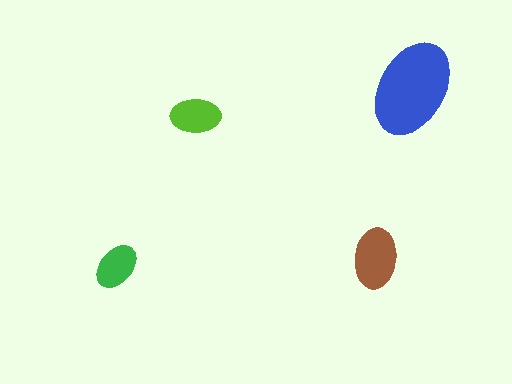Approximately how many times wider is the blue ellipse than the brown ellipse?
About 1.5 times wider.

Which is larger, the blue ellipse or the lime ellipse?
The blue one.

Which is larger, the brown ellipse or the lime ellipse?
The brown one.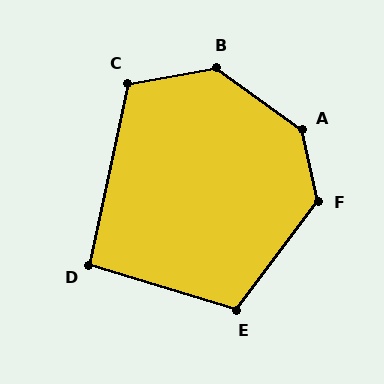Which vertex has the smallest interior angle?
D, at approximately 95 degrees.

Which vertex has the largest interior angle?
A, at approximately 138 degrees.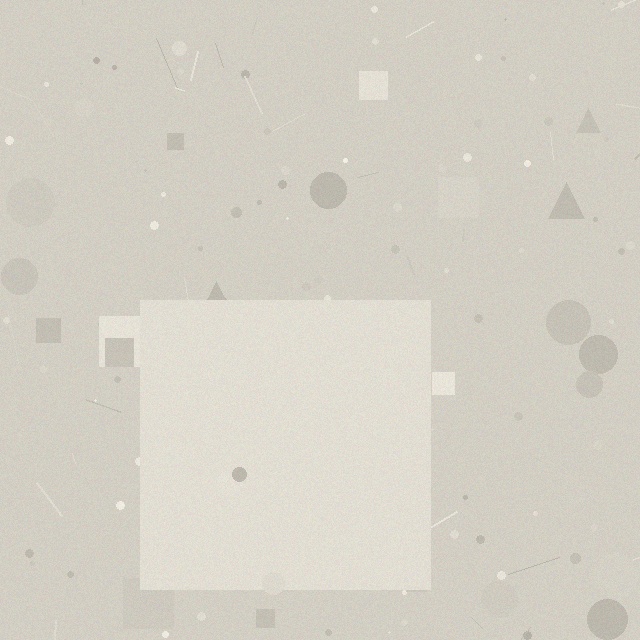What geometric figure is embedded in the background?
A square is embedded in the background.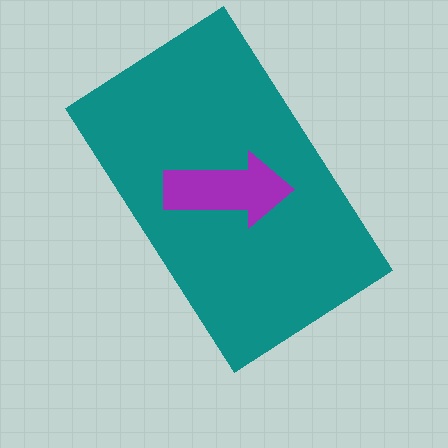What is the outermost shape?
The teal rectangle.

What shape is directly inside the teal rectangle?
The purple arrow.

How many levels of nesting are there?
2.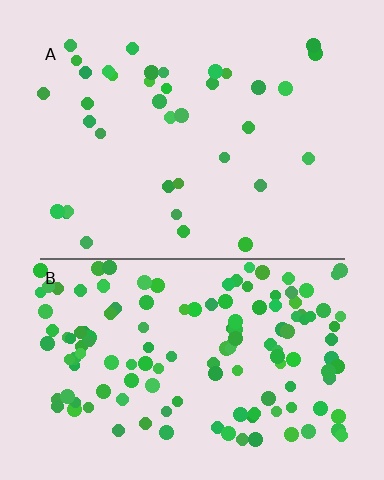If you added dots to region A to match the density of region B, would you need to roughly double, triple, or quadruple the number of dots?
Approximately quadruple.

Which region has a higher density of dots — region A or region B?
B (the bottom).